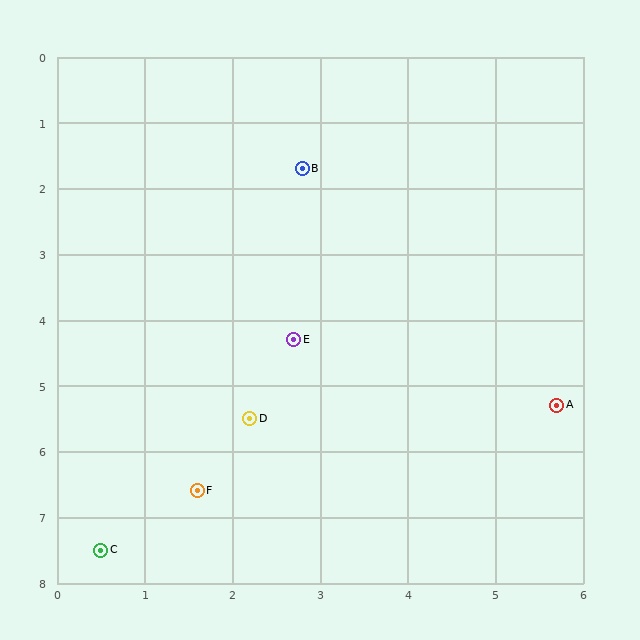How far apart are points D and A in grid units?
Points D and A are about 3.5 grid units apart.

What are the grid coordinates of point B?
Point B is at approximately (2.8, 1.7).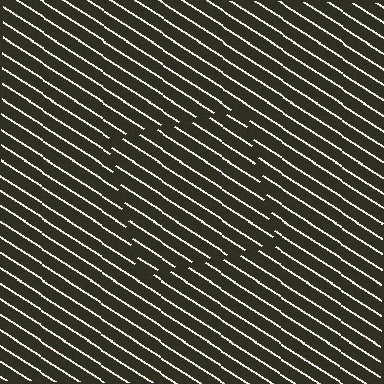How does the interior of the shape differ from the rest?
The interior of the shape contains the same grating, shifted by half a period — the contour is defined by the phase discontinuity where line-ends from the inner and outer gratings abut.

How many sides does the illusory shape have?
4 sides — the line-ends trace a square.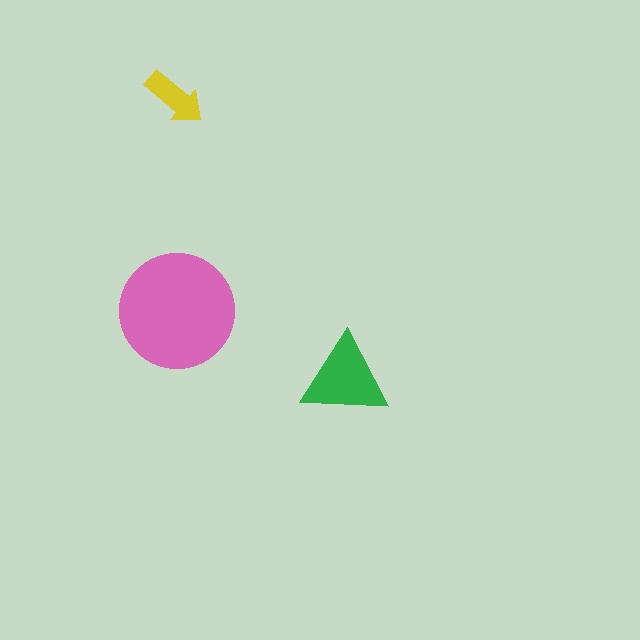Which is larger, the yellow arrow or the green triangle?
The green triangle.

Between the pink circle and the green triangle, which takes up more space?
The pink circle.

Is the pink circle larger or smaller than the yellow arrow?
Larger.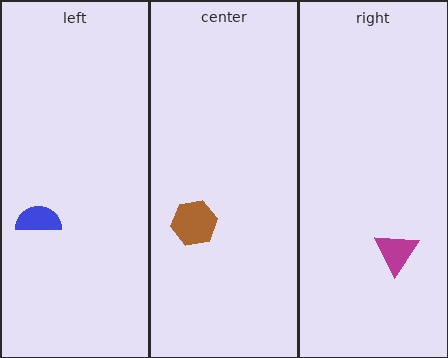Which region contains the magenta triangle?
The right region.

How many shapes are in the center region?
1.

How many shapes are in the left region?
1.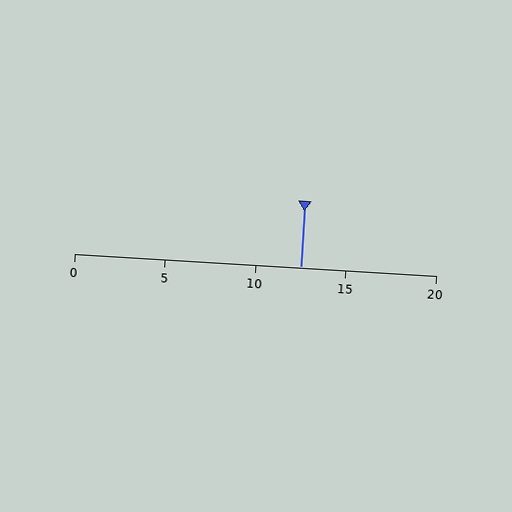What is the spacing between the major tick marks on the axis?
The major ticks are spaced 5 apart.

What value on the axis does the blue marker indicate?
The marker indicates approximately 12.5.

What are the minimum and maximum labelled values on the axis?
The axis runs from 0 to 20.